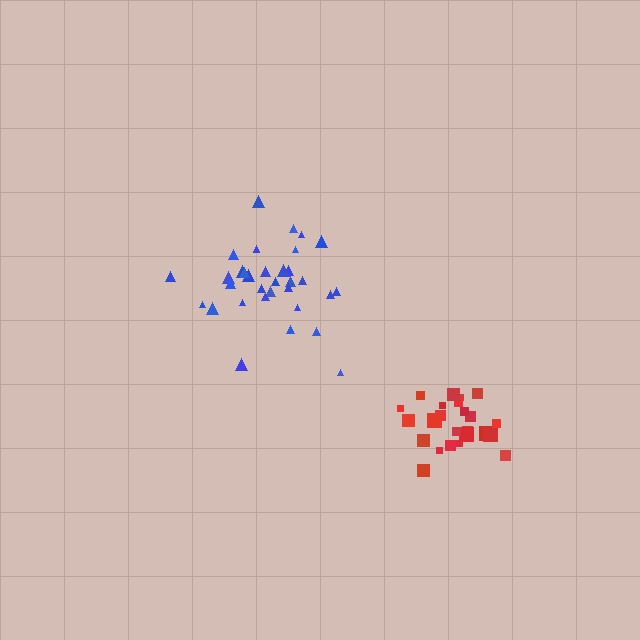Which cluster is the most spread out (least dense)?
Blue.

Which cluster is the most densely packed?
Red.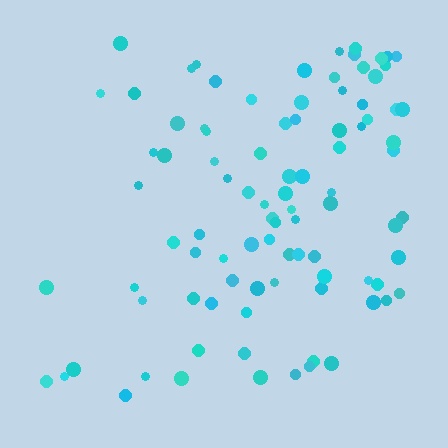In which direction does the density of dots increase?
From left to right, with the right side densest.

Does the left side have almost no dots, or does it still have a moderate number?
Still a moderate number, just noticeably fewer than the right.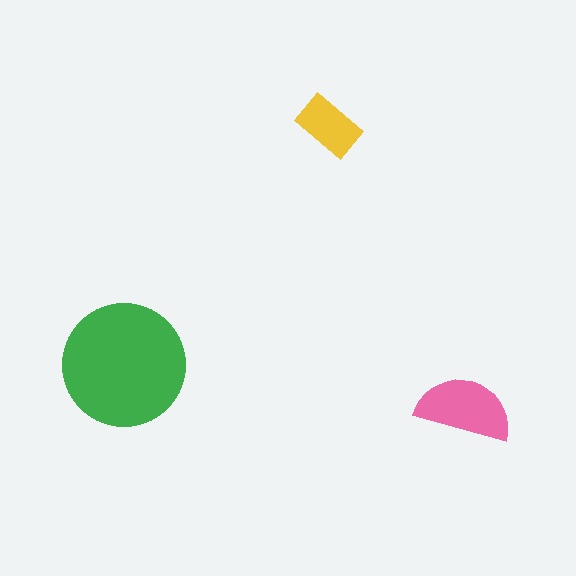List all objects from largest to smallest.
The green circle, the pink semicircle, the yellow rectangle.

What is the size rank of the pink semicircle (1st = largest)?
2nd.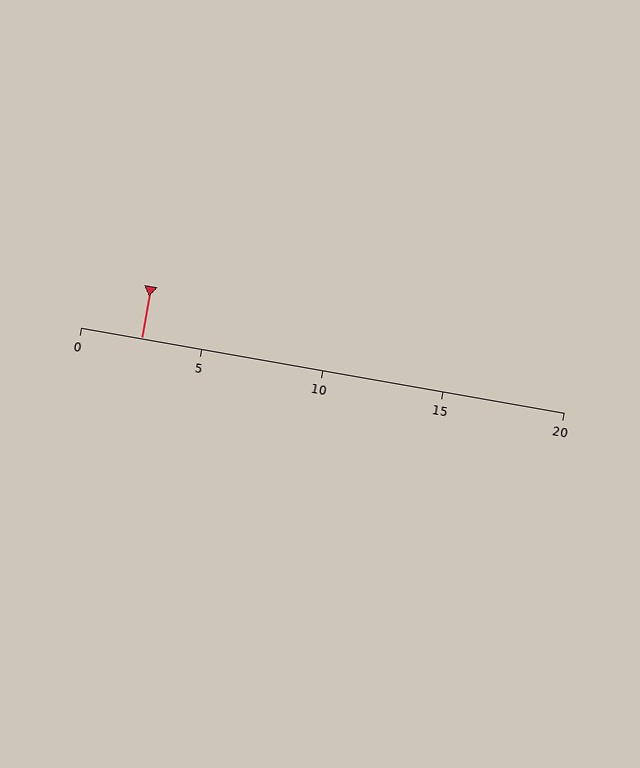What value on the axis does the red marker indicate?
The marker indicates approximately 2.5.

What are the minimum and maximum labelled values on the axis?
The axis runs from 0 to 20.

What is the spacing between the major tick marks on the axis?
The major ticks are spaced 5 apart.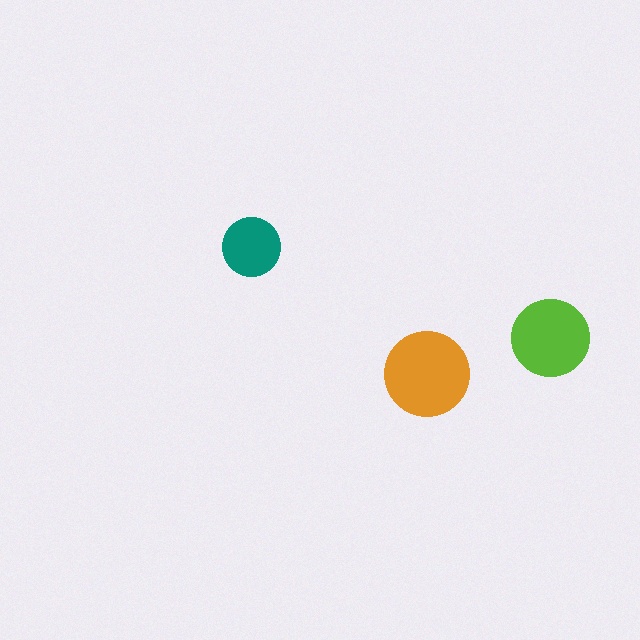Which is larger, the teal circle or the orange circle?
The orange one.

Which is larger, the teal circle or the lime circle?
The lime one.